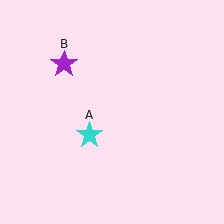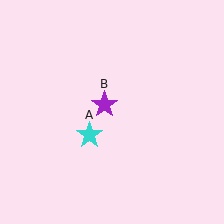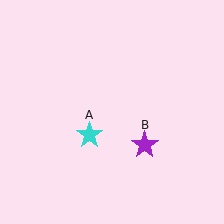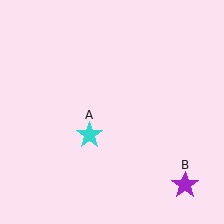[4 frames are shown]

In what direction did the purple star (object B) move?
The purple star (object B) moved down and to the right.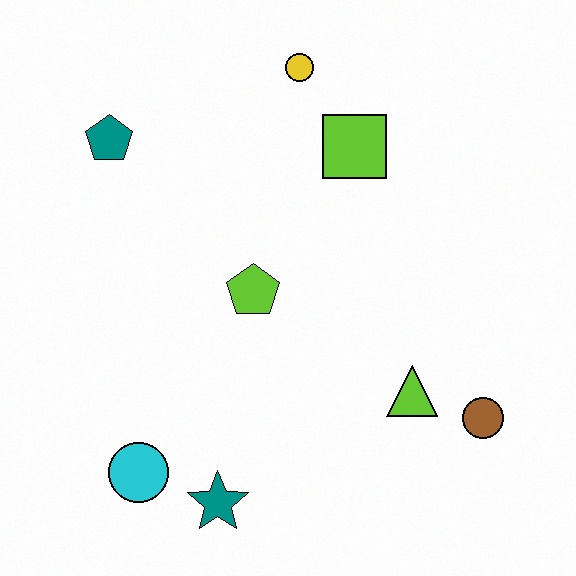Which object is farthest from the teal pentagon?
The brown circle is farthest from the teal pentagon.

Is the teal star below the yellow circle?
Yes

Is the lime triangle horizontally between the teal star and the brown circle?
Yes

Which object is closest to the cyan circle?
The teal star is closest to the cyan circle.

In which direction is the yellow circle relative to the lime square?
The yellow circle is above the lime square.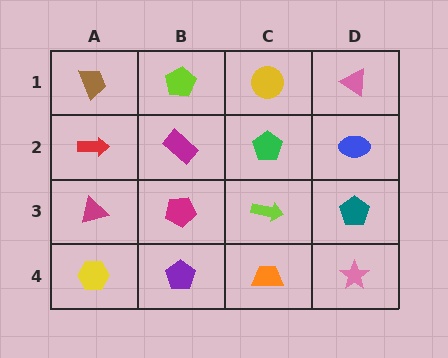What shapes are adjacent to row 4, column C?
A lime arrow (row 3, column C), a purple pentagon (row 4, column B), a pink star (row 4, column D).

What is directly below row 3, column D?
A pink star.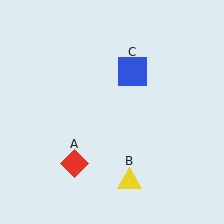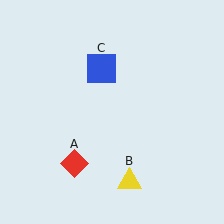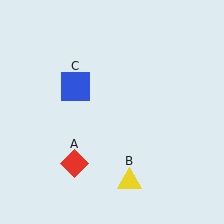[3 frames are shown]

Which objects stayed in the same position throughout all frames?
Red diamond (object A) and yellow triangle (object B) remained stationary.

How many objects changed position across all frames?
1 object changed position: blue square (object C).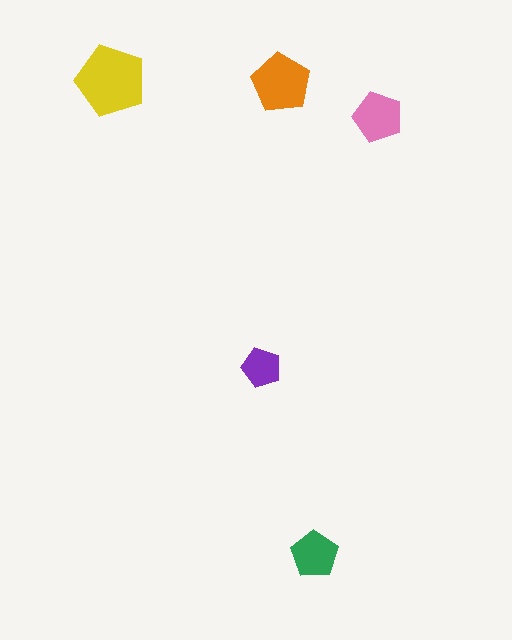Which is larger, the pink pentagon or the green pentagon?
The pink one.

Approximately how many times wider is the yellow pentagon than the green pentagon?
About 1.5 times wider.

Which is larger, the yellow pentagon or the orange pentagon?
The yellow one.